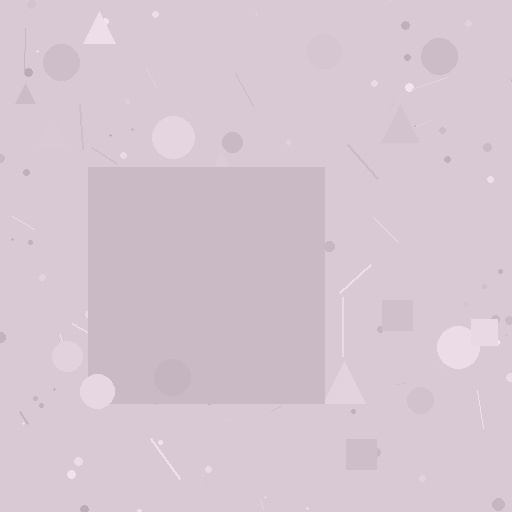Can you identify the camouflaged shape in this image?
The camouflaged shape is a square.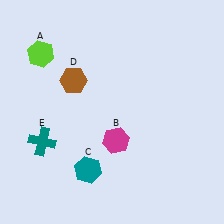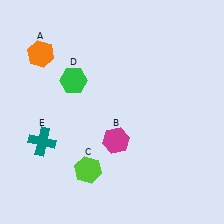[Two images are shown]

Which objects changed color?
A changed from lime to orange. C changed from teal to lime. D changed from brown to green.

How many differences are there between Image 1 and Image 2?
There are 3 differences between the two images.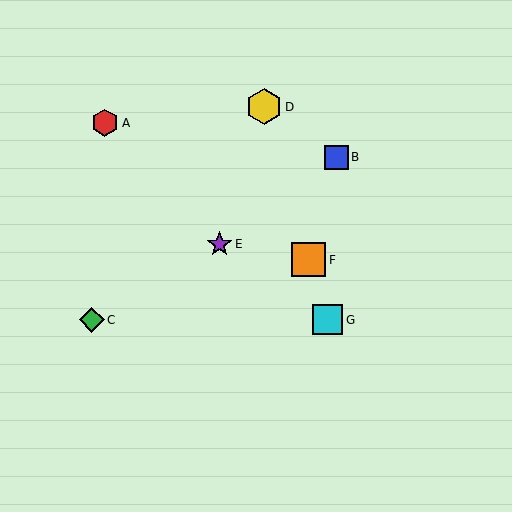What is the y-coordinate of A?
Object A is at y≈123.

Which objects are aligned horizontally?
Objects C, G are aligned horizontally.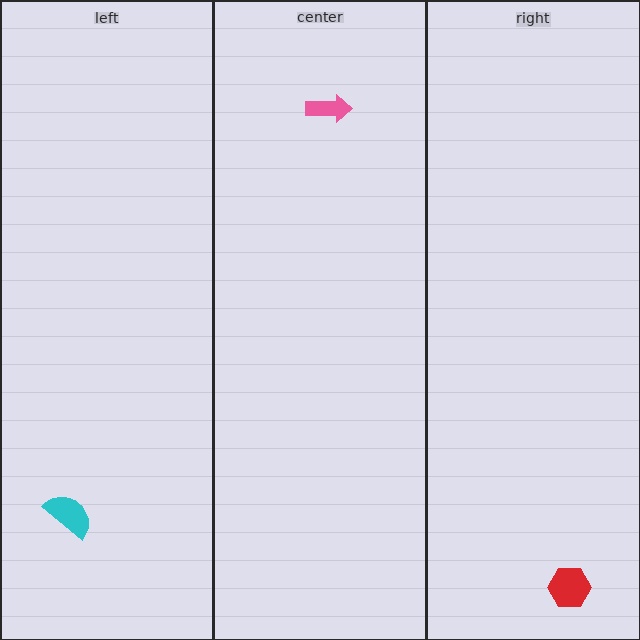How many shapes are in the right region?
1.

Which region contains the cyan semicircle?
The left region.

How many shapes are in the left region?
1.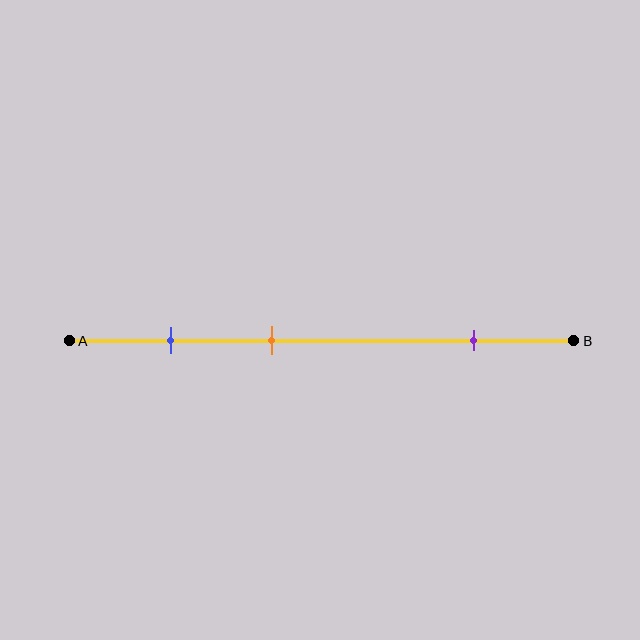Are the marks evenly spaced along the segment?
No, the marks are not evenly spaced.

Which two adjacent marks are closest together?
The blue and orange marks are the closest adjacent pair.